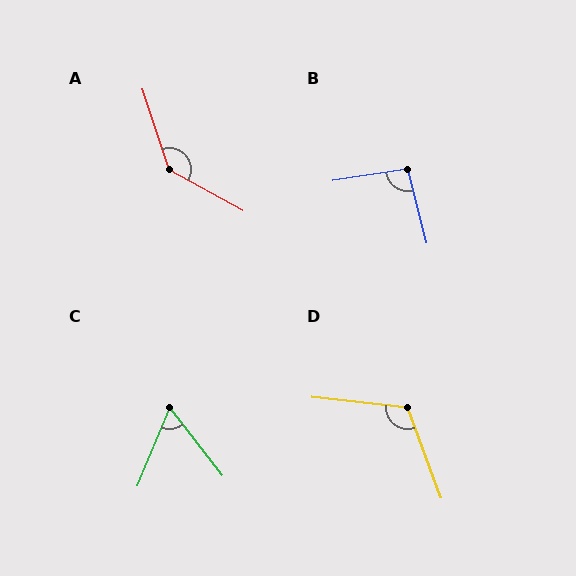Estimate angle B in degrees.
Approximately 95 degrees.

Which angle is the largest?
A, at approximately 137 degrees.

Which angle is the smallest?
C, at approximately 60 degrees.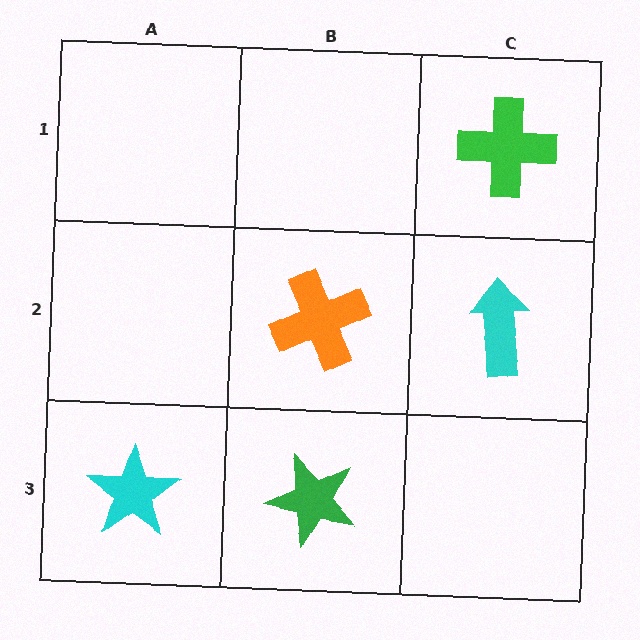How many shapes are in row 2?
2 shapes.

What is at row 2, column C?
A cyan arrow.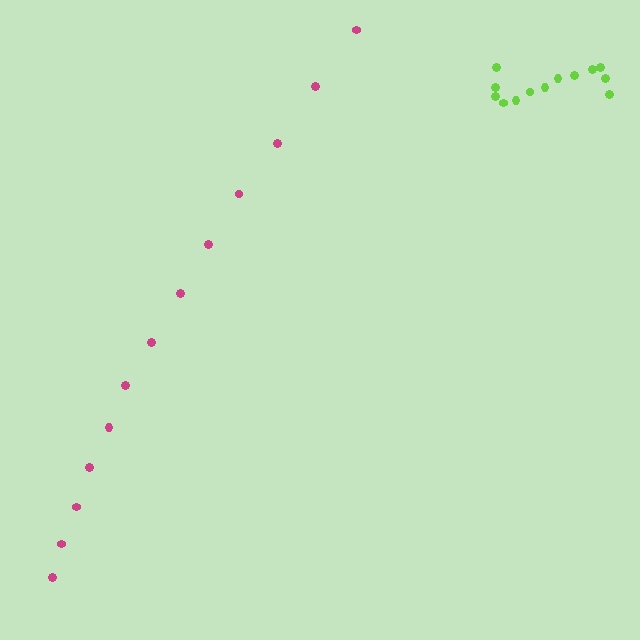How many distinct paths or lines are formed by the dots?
There are 2 distinct paths.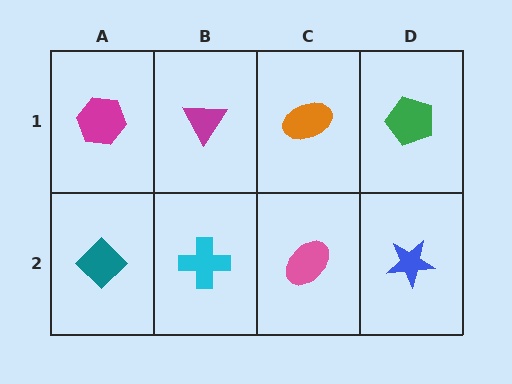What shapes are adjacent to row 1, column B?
A cyan cross (row 2, column B), a magenta hexagon (row 1, column A), an orange ellipse (row 1, column C).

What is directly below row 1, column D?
A blue star.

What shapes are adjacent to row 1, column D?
A blue star (row 2, column D), an orange ellipse (row 1, column C).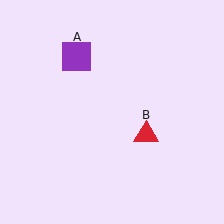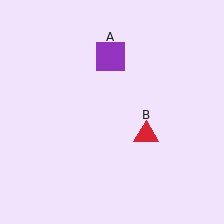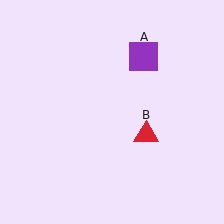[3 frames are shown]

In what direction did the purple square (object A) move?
The purple square (object A) moved right.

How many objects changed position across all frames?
1 object changed position: purple square (object A).